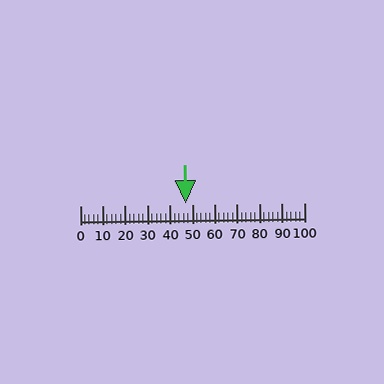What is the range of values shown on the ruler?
The ruler shows values from 0 to 100.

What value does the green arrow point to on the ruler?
The green arrow points to approximately 47.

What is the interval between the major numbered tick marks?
The major tick marks are spaced 10 units apart.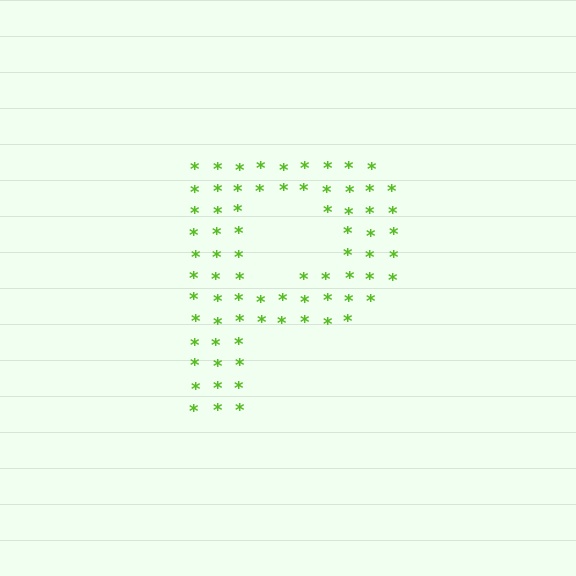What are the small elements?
The small elements are asterisks.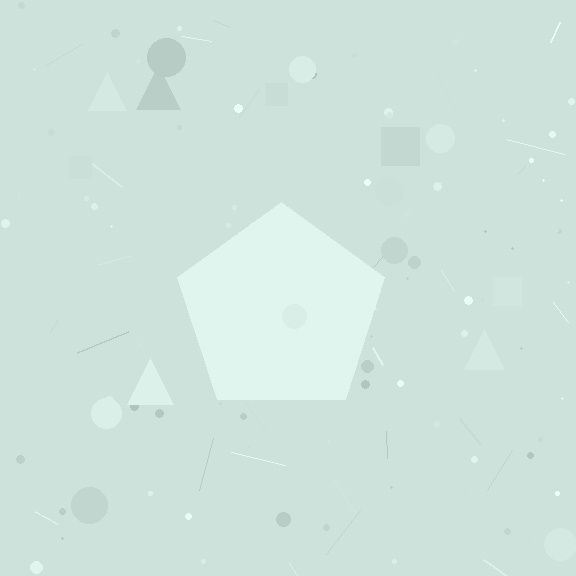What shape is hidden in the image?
A pentagon is hidden in the image.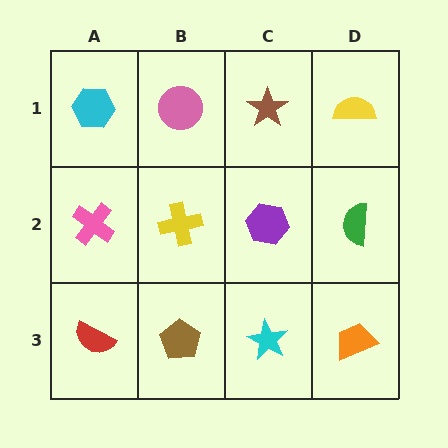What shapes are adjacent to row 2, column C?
A brown star (row 1, column C), a cyan star (row 3, column C), a yellow cross (row 2, column B), a green semicircle (row 2, column D).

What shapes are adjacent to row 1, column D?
A green semicircle (row 2, column D), a brown star (row 1, column C).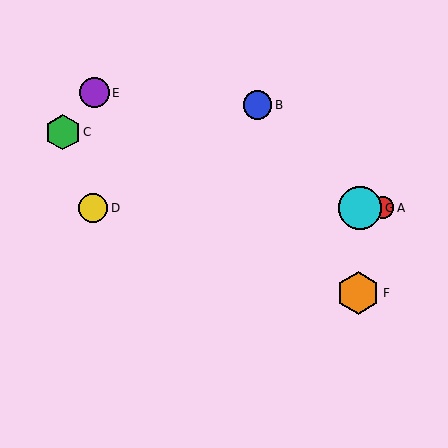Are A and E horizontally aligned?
No, A is at y≈208 and E is at y≈93.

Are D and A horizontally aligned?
Yes, both are at y≈208.